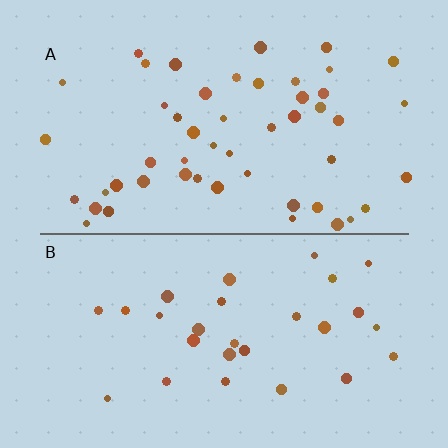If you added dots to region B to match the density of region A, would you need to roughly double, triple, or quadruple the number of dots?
Approximately double.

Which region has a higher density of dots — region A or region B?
A (the top).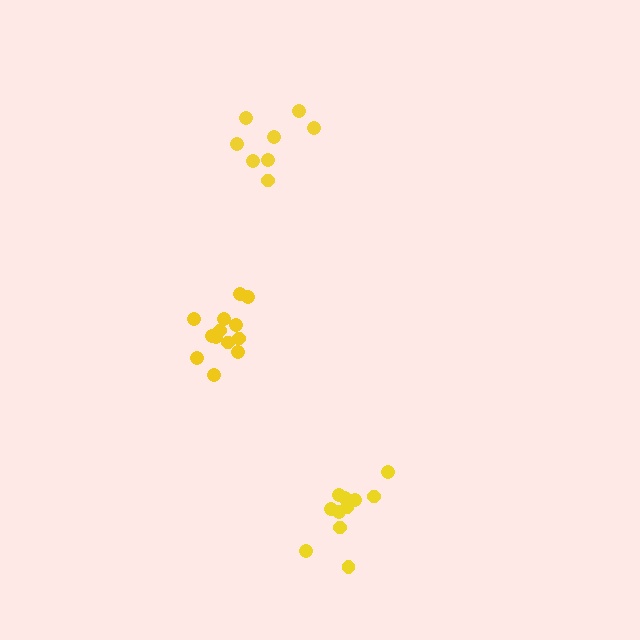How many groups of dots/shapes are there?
There are 3 groups.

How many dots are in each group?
Group 1: 11 dots, Group 2: 8 dots, Group 3: 13 dots (32 total).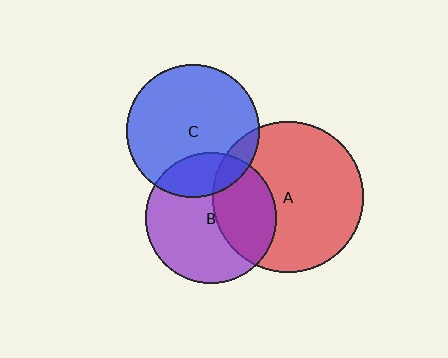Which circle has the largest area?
Circle A (red).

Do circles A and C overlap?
Yes.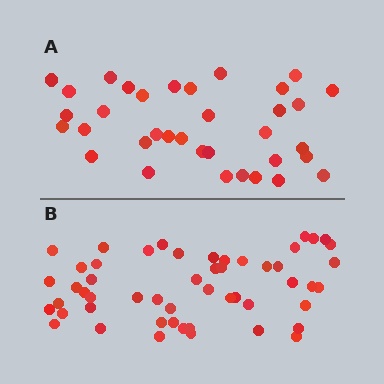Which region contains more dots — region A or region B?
Region B (the bottom region) has more dots.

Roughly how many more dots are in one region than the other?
Region B has approximately 15 more dots than region A.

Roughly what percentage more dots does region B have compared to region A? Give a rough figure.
About 50% more.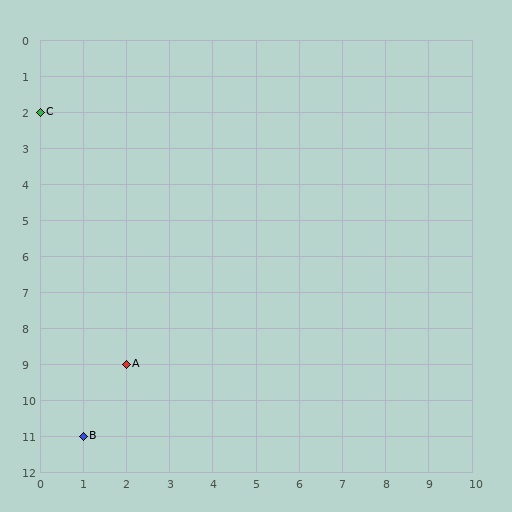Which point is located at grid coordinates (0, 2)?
Point C is at (0, 2).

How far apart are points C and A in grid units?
Points C and A are 2 columns and 7 rows apart (about 7.3 grid units diagonally).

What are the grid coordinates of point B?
Point B is at grid coordinates (1, 11).